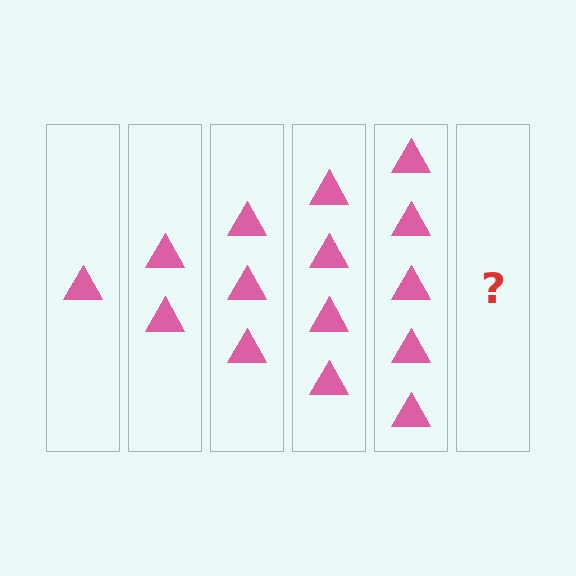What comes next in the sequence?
The next element should be 6 triangles.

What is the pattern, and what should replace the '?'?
The pattern is that each step adds one more triangle. The '?' should be 6 triangles.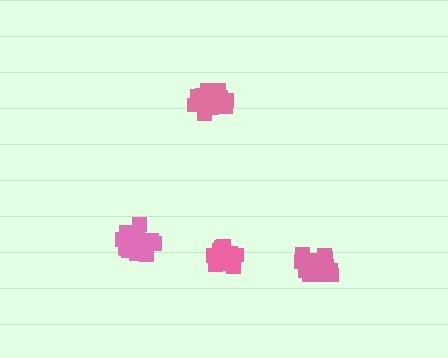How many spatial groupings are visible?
There are 4 spatial groupings.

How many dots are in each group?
Group 1: 18 dots, Group 2: 17 dots, Group 3: 16 dots, Group 4: 15 dots (66 total).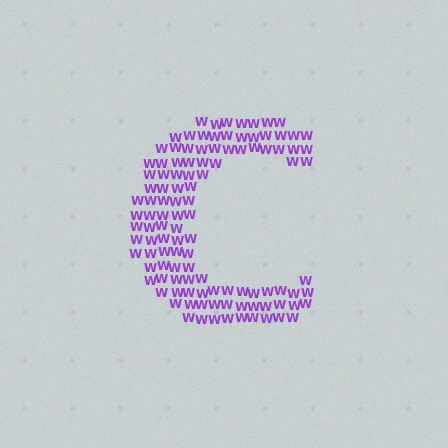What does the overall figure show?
The overall figure shows the letter C.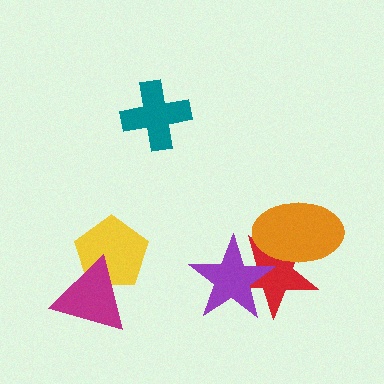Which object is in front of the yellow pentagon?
The magenta triangle is in front of the yellow pentagon.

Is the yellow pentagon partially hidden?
Yes, it is partially covered by another shape.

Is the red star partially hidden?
Yes, it is partially covered by another shape.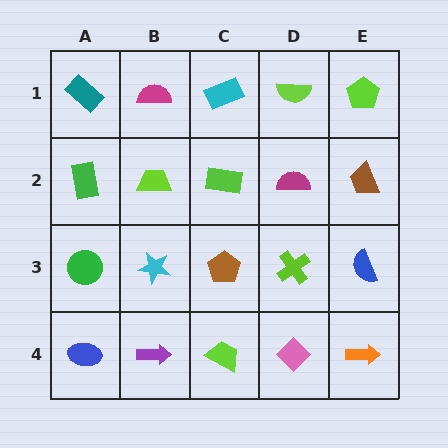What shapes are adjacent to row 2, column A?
A teal rectangle (row 1, column A), a green circle (row 3, column A), a lime trapezoid (row 2, column B).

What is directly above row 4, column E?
A blue semicircle.